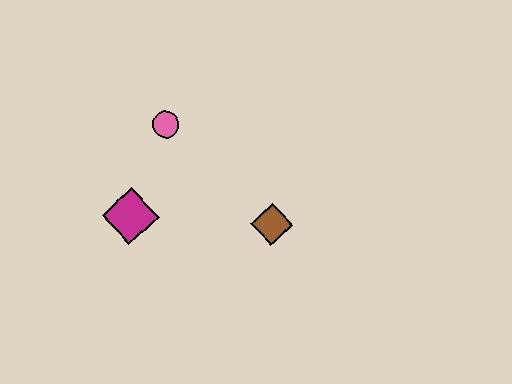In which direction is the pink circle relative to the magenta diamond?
The pink circle is above the magenta diamond.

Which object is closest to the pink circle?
The magenta diamond is closest to the pink circle.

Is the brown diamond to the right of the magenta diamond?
Yes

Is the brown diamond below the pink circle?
Yes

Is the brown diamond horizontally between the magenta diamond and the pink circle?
No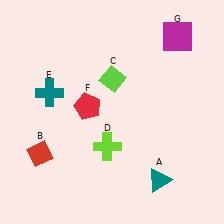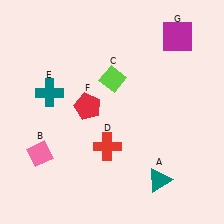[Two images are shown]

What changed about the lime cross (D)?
In Image 1, D is lime. In Image 2, it changed to red.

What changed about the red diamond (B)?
In Image 1, B is red. In Image 2, it changed to pink.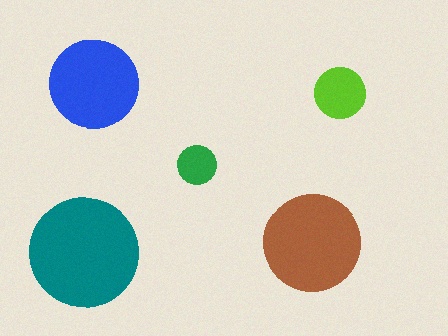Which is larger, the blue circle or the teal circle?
The teal one.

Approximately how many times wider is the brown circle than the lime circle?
About 2 times wider.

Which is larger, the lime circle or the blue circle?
The blue one.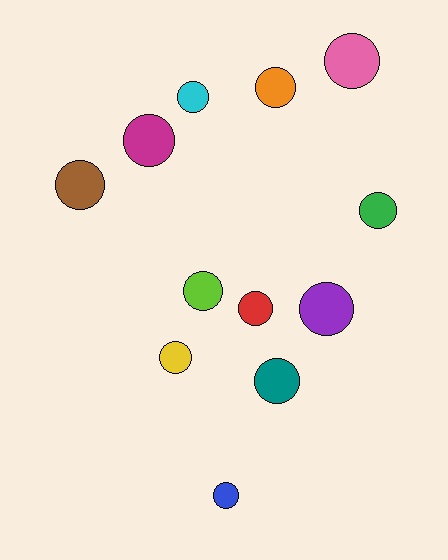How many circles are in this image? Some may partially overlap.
There are 12 circles.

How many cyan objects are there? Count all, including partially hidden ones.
There is 1 cyan object.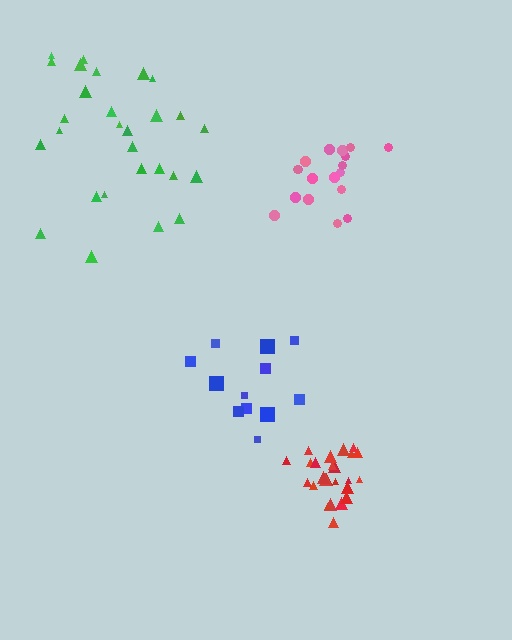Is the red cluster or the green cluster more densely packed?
Red.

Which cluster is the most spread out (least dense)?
Green.